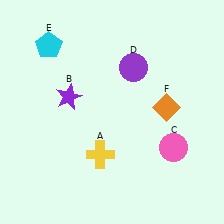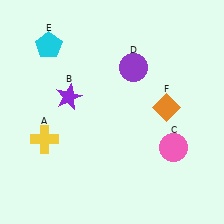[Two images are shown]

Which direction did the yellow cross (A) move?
The yellow cross (A) moved left.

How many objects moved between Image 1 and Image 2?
1 object moved between the two images.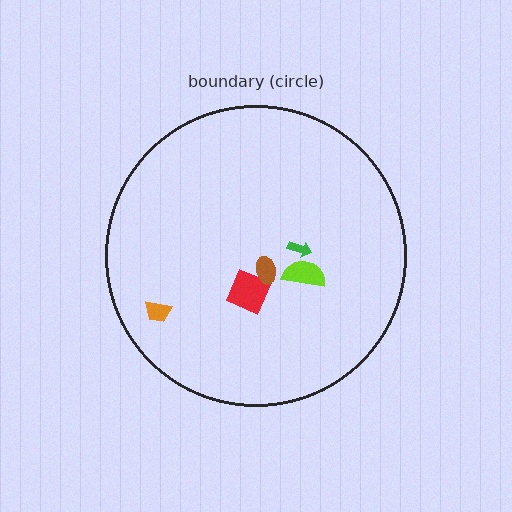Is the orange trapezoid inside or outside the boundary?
Inside.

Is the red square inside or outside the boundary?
Inside.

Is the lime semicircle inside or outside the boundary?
Inside.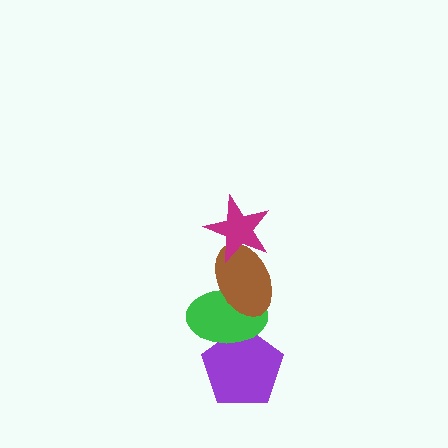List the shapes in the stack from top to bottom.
From top to bottom: the magenta star, the brown ellipse, the green ellipse, the purple pentagon.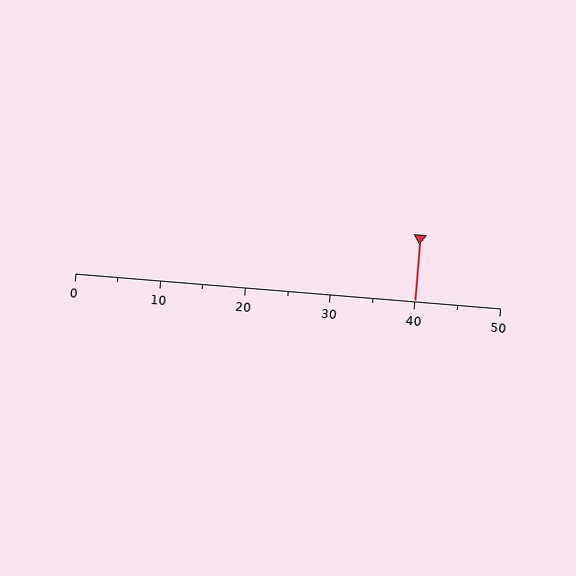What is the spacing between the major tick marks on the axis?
The major ticks are spaced 10 apart.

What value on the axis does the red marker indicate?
The marker indicates approximately 40.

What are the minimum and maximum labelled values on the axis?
The axis runs from 0 to 50.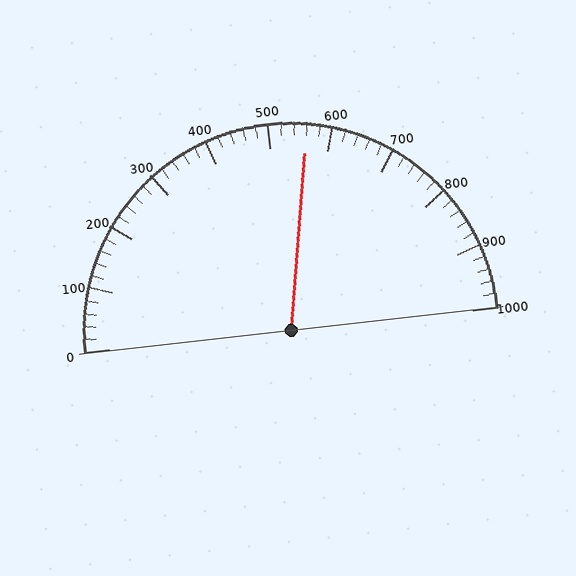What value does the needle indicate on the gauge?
The needle indicates approximately 560.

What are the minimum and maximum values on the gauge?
The gauge ranges from 0 to 1000.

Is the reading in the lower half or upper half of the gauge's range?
The reading is in the upper half of the range (0 to 1000).